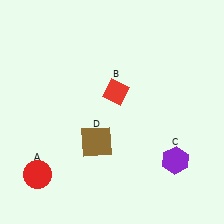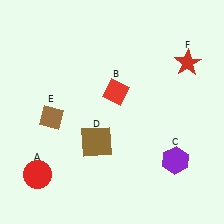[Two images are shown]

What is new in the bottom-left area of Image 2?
A brown diamond (E) was added in the bottom-left area of Image 2.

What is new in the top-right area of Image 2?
A red star (F) was added in the top-right area of Image 2.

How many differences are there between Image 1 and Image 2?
There are 2 differences between the two images.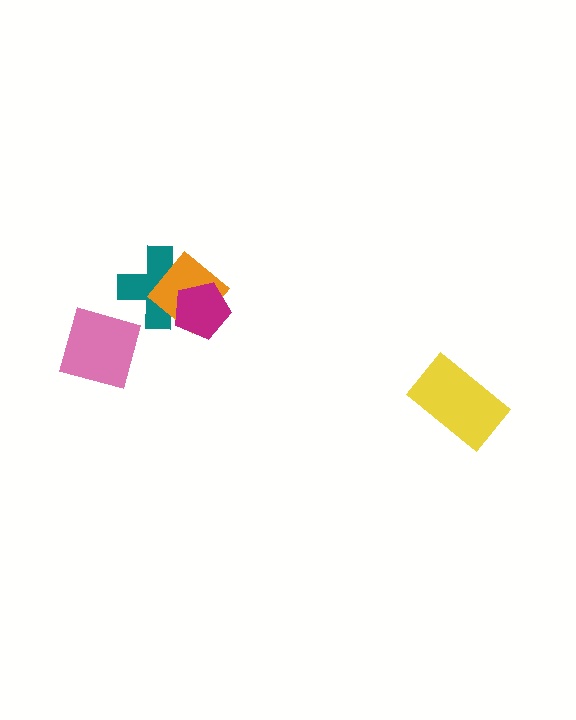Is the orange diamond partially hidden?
Yes, it is partially covered by another shape.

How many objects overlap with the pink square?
0 objects overlap with the pink square.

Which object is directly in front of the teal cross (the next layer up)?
The orange diamond is directly in front of the teal cross.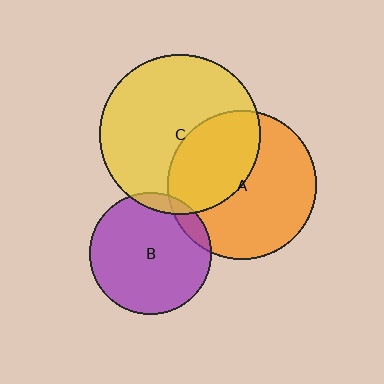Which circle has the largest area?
Circle C (yellow).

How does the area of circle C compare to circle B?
Approximately 1.7 times.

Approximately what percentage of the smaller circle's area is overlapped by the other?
Approximately 10%.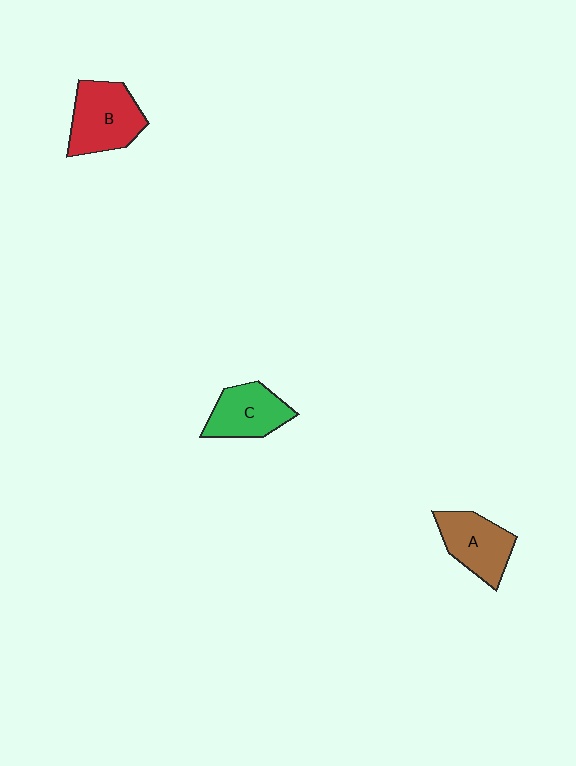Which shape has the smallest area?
Shape C (green).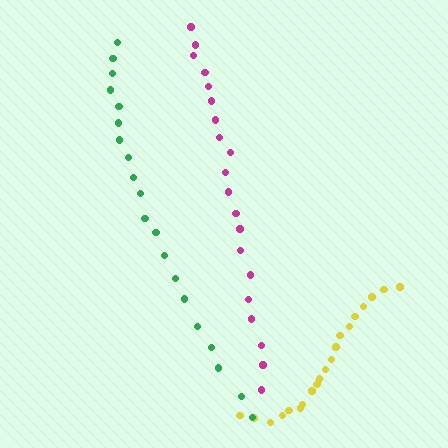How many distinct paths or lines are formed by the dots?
There are 3 distinct paths.